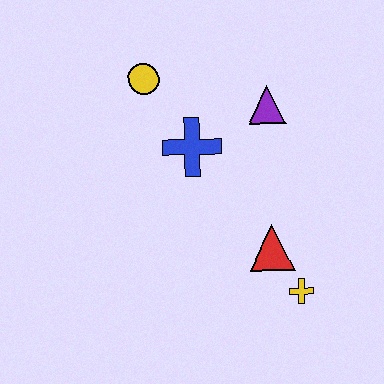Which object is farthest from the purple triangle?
The yellow cross is farthest from the purple triangle.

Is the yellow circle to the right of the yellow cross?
No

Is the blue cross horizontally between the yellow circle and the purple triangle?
Yes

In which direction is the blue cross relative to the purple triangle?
The blue cross is to the left of the purple triangle.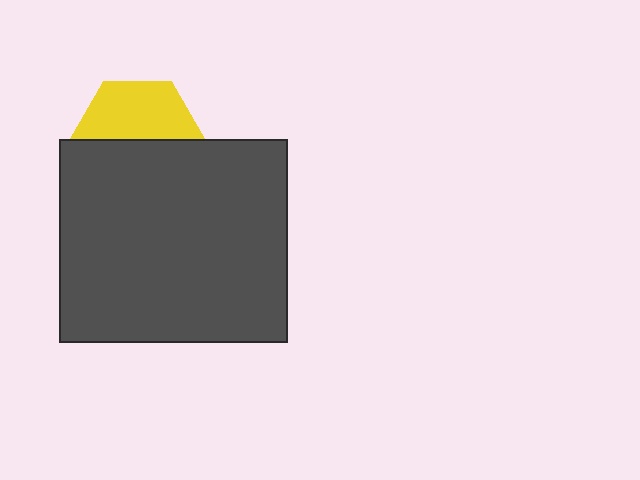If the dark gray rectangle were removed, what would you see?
You would see the complete yellow hexagon.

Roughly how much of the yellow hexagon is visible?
About half of it is visible (roughly 49%).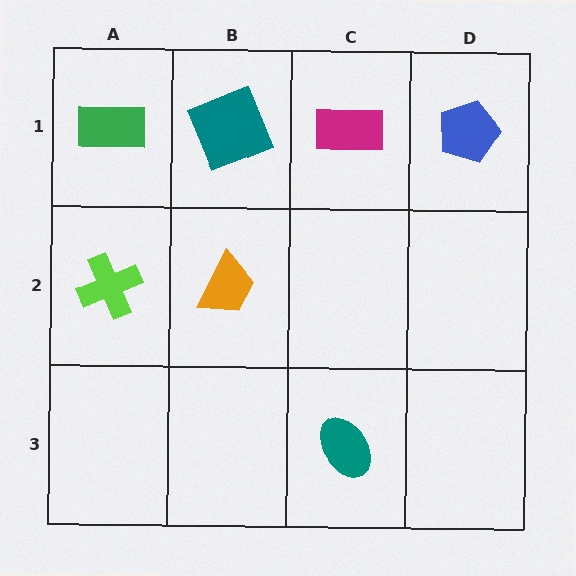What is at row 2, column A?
A lime cross.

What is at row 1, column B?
A teal square.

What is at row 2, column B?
An orange trapezoid.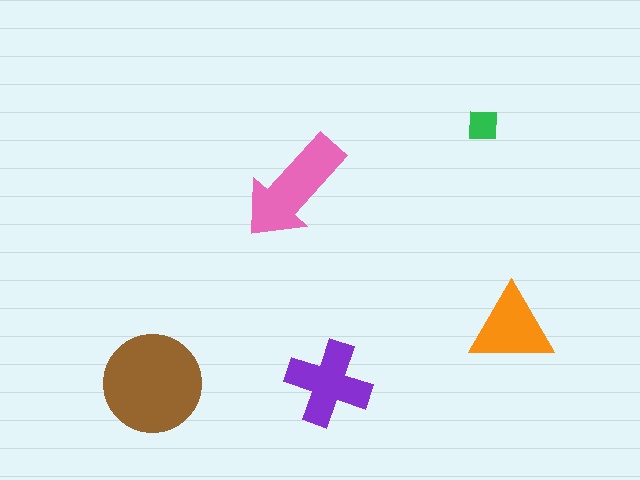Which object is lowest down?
The brown circle is bottommost.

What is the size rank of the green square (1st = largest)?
5th.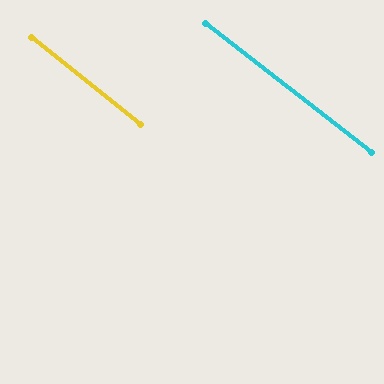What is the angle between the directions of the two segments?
Approximately 1 degree.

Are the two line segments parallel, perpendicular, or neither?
Parallel — their directions differ by only 0.9°.